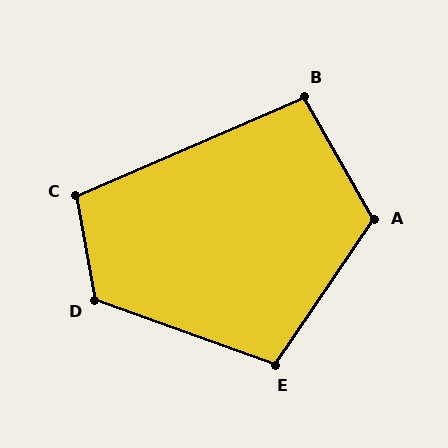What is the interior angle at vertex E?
Approximately 104 degrees (obtuse).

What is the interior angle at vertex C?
Approximately 103 degrees (obtuse).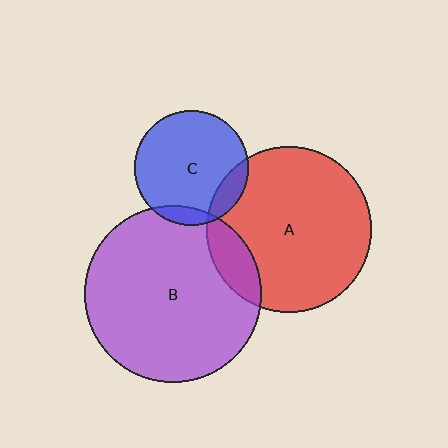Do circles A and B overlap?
Yes.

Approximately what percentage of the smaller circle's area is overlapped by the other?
Approximately 15%.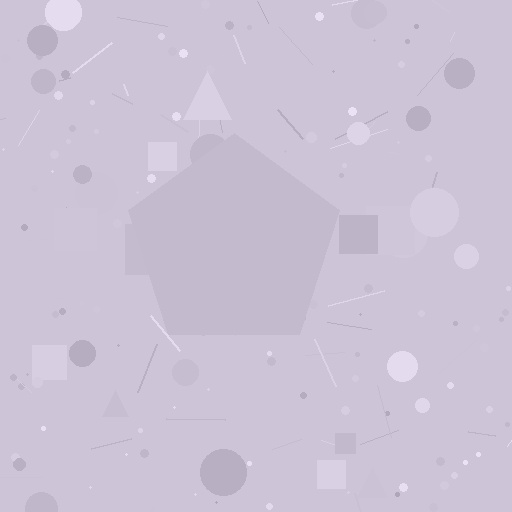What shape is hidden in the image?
A pentagon is hidden in the image.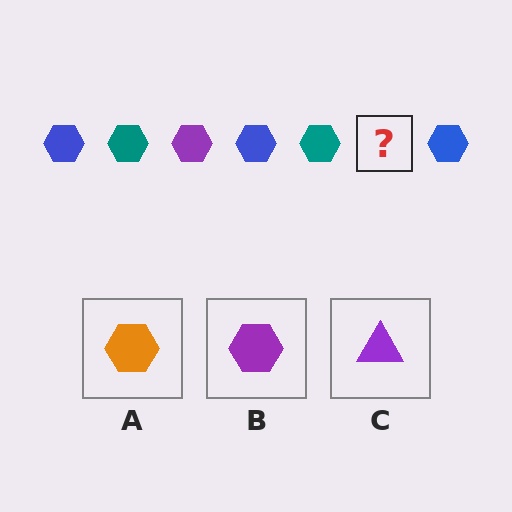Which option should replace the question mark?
Option B.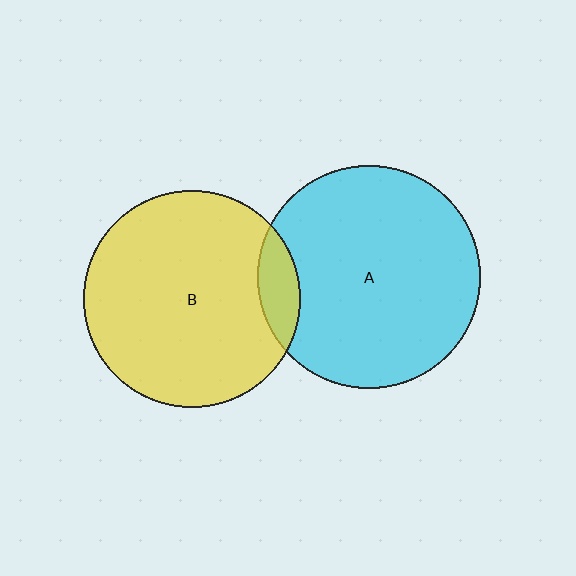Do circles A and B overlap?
Yes.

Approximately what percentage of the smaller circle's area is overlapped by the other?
Approximately 10%.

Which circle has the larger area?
Circle A (cyan).